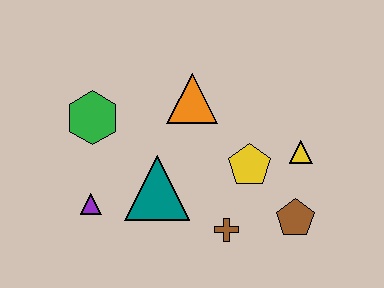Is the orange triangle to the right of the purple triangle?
Yes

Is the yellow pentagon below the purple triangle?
No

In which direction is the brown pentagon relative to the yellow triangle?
The brown pentagon is below the yellow triangle.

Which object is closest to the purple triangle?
The teal triangle is closest to the purple triangle.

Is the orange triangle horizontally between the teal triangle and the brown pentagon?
Yes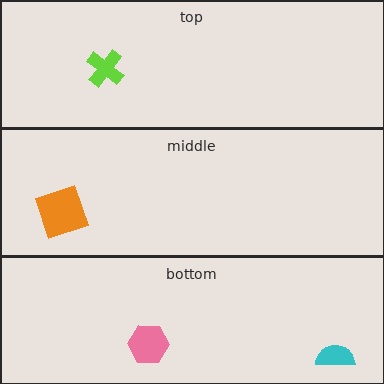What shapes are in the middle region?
The orange square.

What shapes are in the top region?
The lime cross.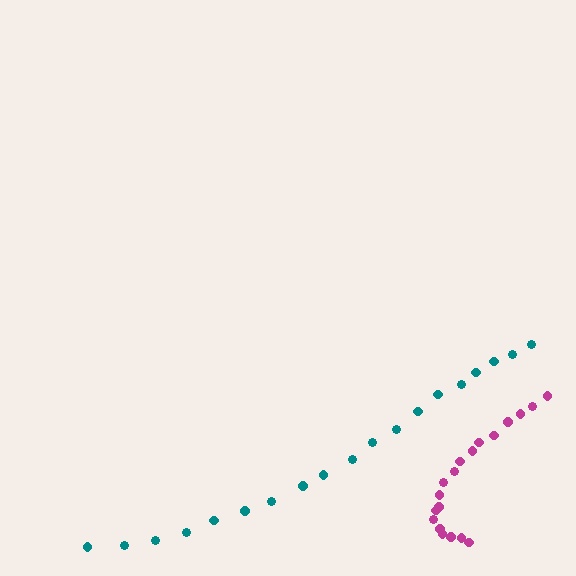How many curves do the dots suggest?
There are 2 distinct paths.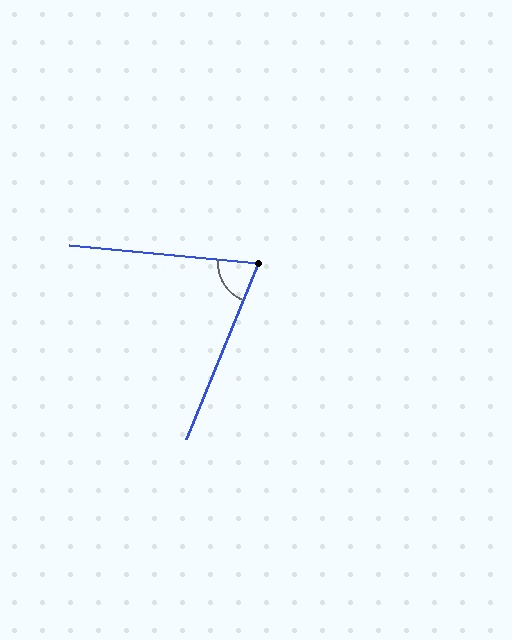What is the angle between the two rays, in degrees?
Approximately 73 degrees.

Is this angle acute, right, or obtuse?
It is acute.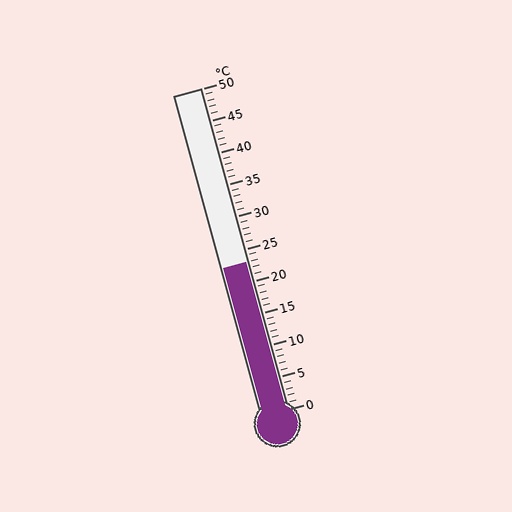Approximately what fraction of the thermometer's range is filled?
The thermometer is filled to approximately 45% of its range.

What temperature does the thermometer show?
The thermometer shows approximately 23°C.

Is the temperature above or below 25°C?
The temperature is below 25°C.